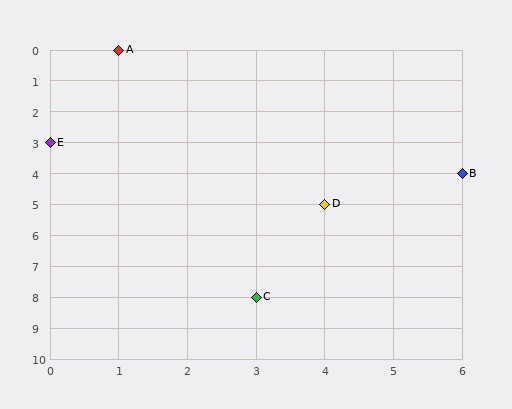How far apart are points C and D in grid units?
Points C and D are 1 column and 3 rows apart (about 3.2 grid units diagonally).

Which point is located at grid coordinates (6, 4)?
Point B is at (6, 4).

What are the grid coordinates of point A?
Point A is at grid coordinates (1, 0).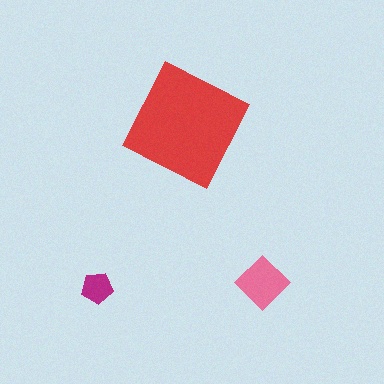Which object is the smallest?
The magenta pentagon.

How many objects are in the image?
There are 3 objects in the image.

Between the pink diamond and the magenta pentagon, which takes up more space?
The pink diamond.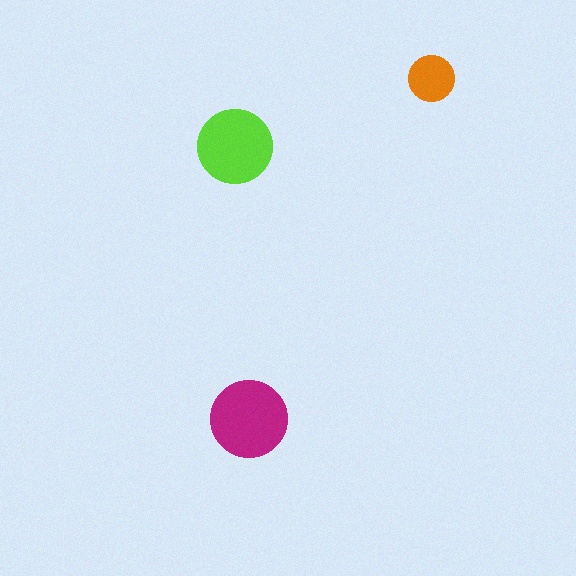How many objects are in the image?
There are 3 objects in the image.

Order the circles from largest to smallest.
the magenta one, the lime one, the orange one.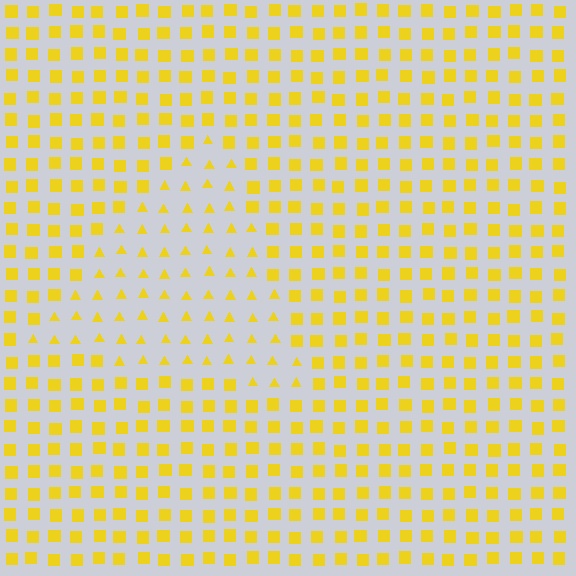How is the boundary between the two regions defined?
The boundary is defined by a change in element shape: triangles inside vs. squares outside. All elements share the same color and spacing.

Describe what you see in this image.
The image is filled with small yellow elements arranged in a uniform grid. A triangle-shaped region contains triangles, while the surrounding area contains squares. The boundary is defined purely by the change in element shape.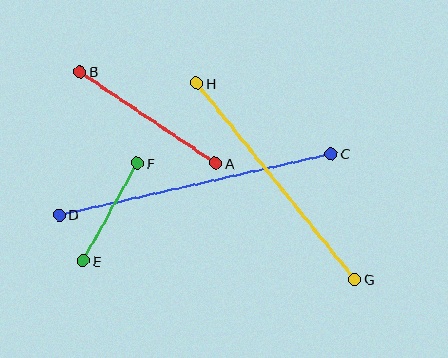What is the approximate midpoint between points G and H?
The midpoint is at approximately (276, 181) pixels.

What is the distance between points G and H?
The distance is approximately 252 pixels.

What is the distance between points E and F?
The distance is approximately 111 pixels.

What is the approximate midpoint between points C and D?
The midpoint is at approximately (195, 184) pixels.